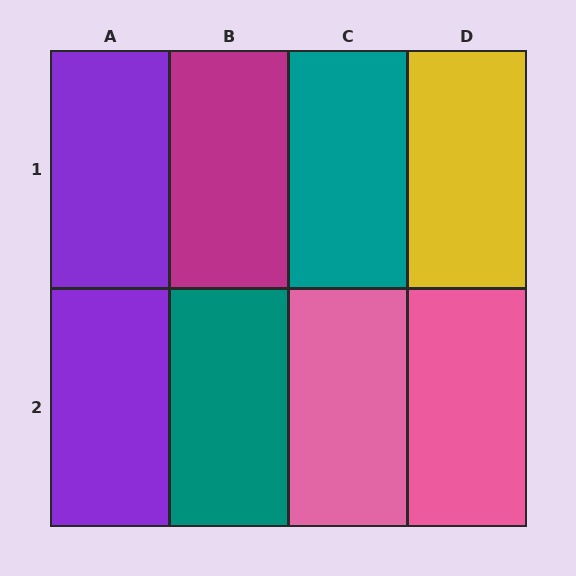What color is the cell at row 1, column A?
Purple.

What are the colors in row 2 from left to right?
Purple, teal, pink, pink.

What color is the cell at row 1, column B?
Magenta.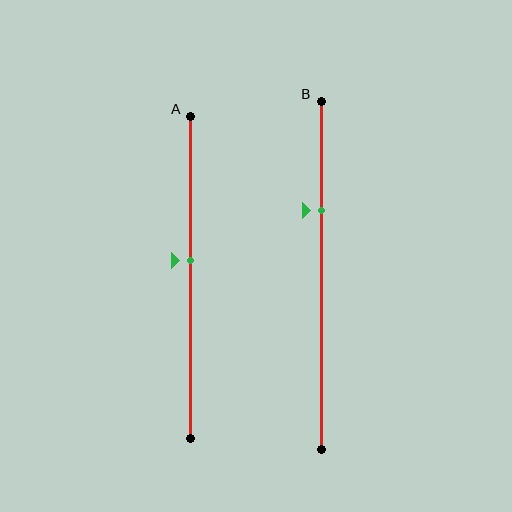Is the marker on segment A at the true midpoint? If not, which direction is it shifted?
No, the marker on segment A is shifted upward by about 5% of the segment length.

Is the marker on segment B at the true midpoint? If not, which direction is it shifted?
No, the marker on segment B is shifted upward by about 19% of the segment length.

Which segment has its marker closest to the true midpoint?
Segment A has its marker closest to the true midpoint.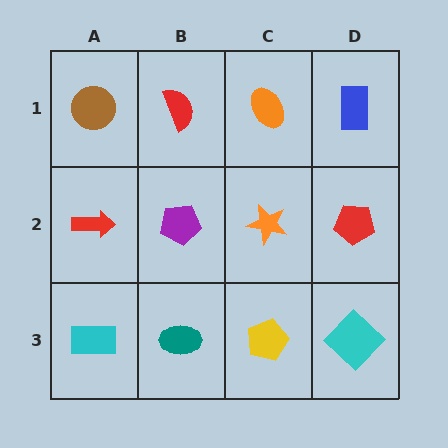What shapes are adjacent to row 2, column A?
A brown circle (row 1, column A), a cyan rectangle (row 3, column A), a purple pentagon (row 2, column B).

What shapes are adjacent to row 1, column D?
A red pentagon (row 2, column D), an orange ellipse (row 1, column C).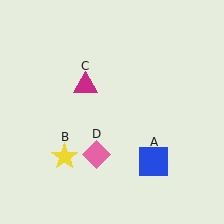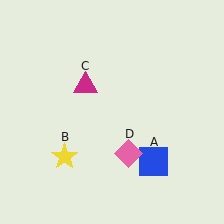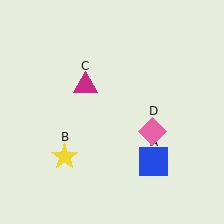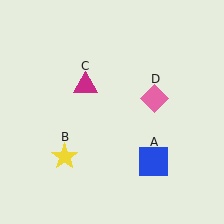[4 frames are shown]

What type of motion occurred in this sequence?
The pink diamond (object D) rotated counterclockwise around the center of the scene.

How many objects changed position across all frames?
1 object changed position: pink diamond (object D).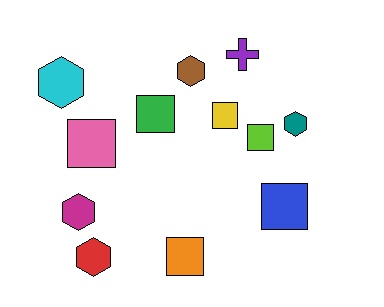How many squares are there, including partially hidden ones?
There are 6 squares.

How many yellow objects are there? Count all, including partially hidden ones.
There is 1 yellow object.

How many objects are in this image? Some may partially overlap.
There are 12 objects.